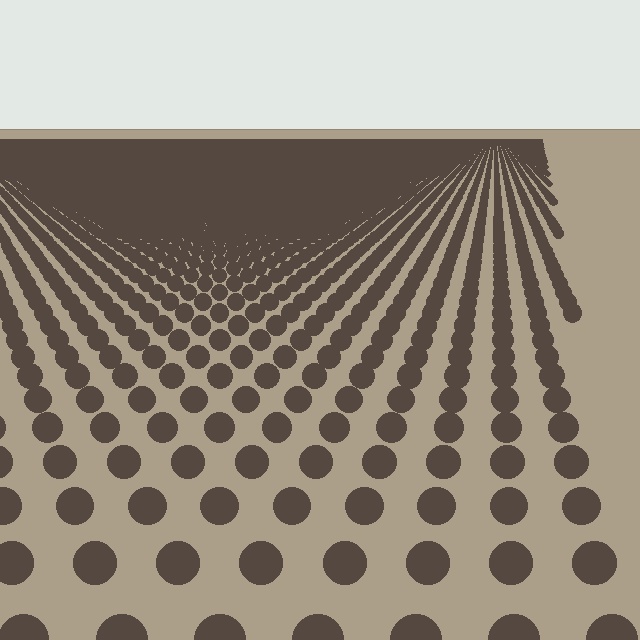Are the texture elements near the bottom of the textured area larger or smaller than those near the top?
Larger. Near the bottom, elements are closer to the viewer and appear at a bigger on-screen size.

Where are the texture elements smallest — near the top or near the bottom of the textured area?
Near the top.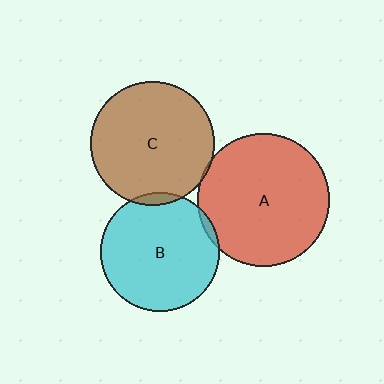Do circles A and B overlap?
Yes.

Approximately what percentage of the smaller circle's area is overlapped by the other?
Approximately 5%.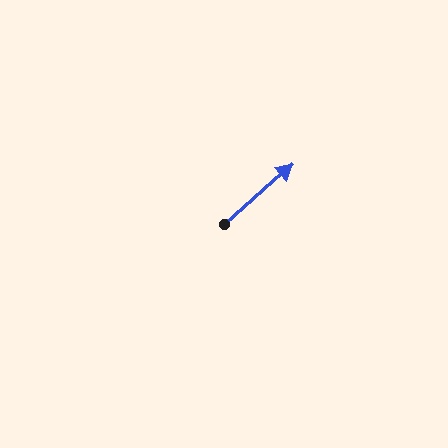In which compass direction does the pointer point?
Northeast.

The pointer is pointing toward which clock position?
Roughly 2 o'clock.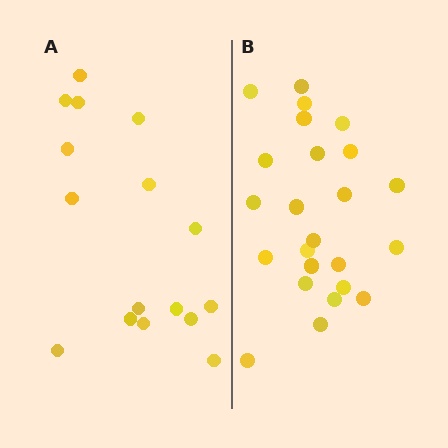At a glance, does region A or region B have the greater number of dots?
Region B (the right region) has more dots.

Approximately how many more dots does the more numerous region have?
Region B has roughly 8 or so more dots than region A.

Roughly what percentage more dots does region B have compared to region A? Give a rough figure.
About 50% more.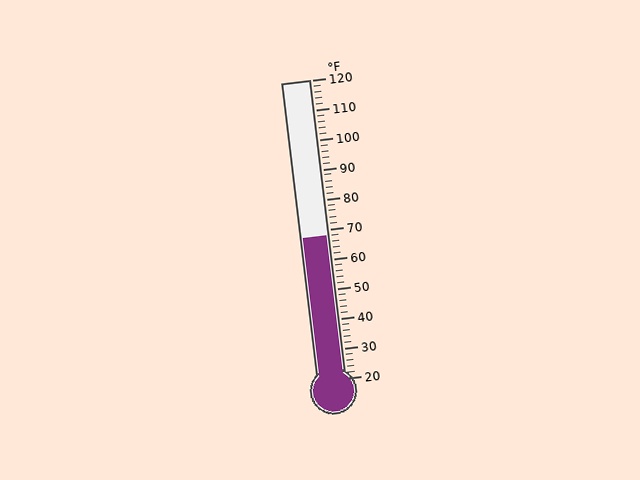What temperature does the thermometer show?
The thermometer shows approximately 68°F.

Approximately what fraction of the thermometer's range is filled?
The thermometer is filled to approximately 50% of its range.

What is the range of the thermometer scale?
The thermometer scale ranges from 20°F to 120°F.